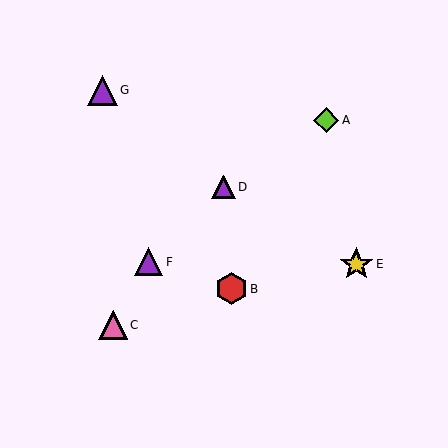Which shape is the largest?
The yellow star (labeled E) is the largest.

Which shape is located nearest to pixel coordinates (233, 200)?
The purple triangle (labeled D) at (224, 187) is nearest to that location.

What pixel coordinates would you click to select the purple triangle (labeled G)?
Click at (102, 90) to select the purple triangle G.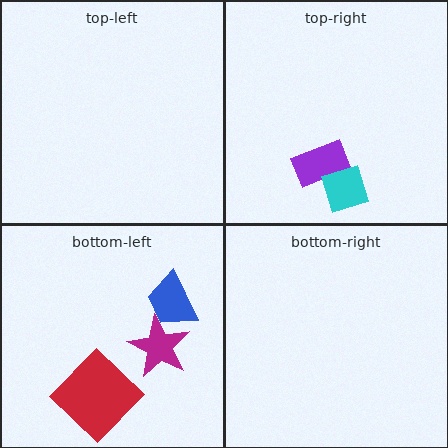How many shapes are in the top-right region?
2.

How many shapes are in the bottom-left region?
3.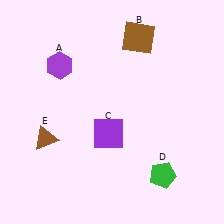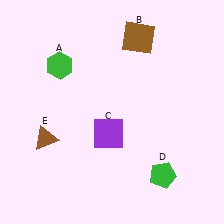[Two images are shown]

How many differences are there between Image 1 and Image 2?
There is 1 difference between the two images.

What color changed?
The hexagon (A) changed from purple in Image 1 to green in Image 2.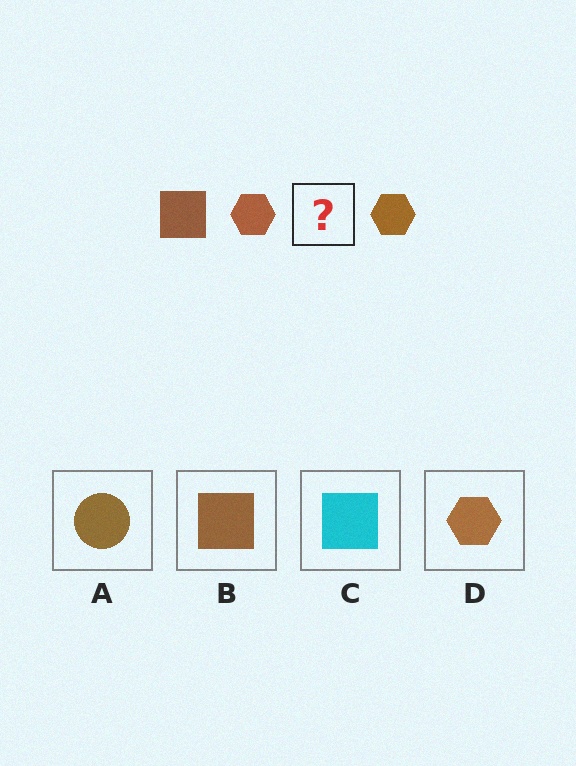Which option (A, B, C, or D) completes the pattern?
B.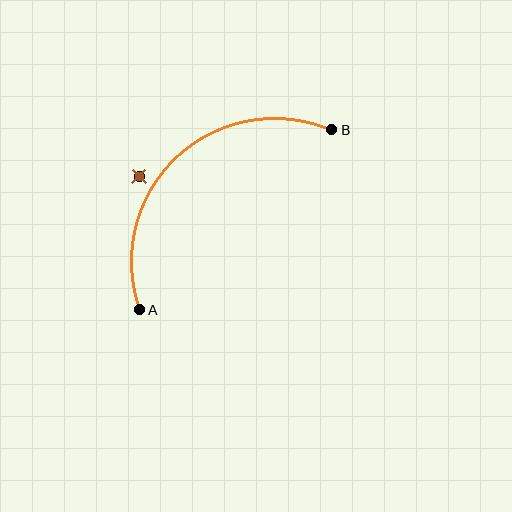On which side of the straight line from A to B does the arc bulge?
The arc bulges above and to the left of the straight line connecting A and B.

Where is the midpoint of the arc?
The arc midpoint is the point on the curve farthest from the straight line joining A and B. It sits above and to the left of that line.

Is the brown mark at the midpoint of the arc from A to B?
No — the brown mark does not lie on the arc at all. It sits slightly outside the curve.